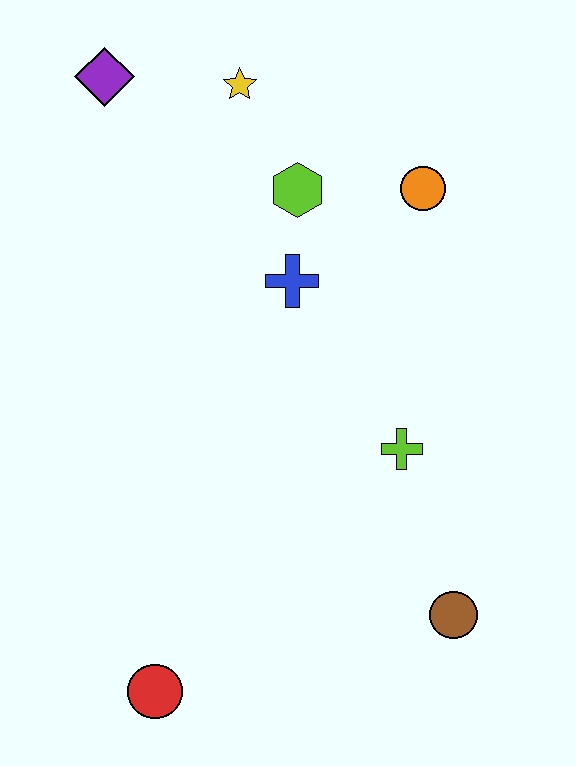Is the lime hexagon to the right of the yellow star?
Yes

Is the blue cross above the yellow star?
No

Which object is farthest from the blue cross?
The red circle is farthest from the blue cross.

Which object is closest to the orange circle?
The lime hexagon is closest to the orange circle.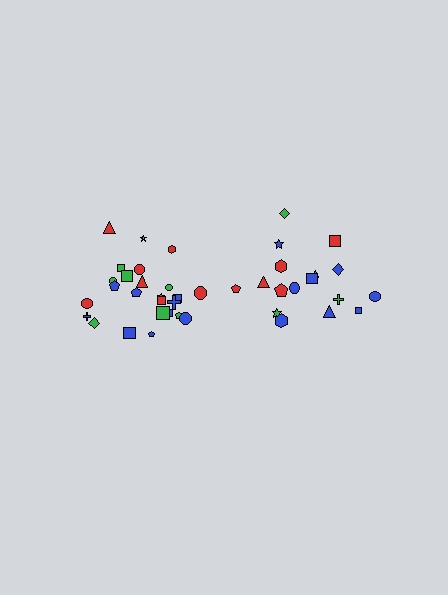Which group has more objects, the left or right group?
The left group.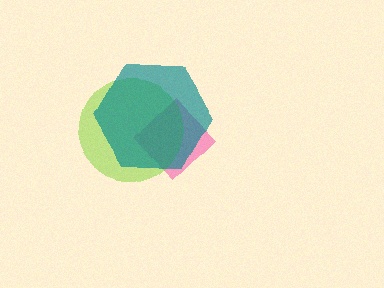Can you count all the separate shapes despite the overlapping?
Yes, there are 3 separate shapes.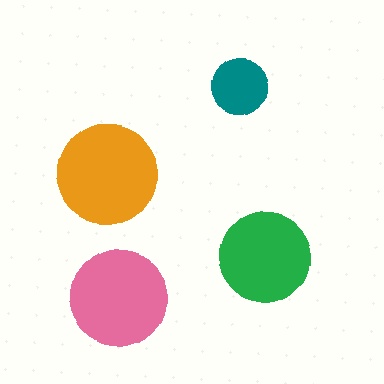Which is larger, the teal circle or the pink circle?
The pink one.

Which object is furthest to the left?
The orange circle is leftmost.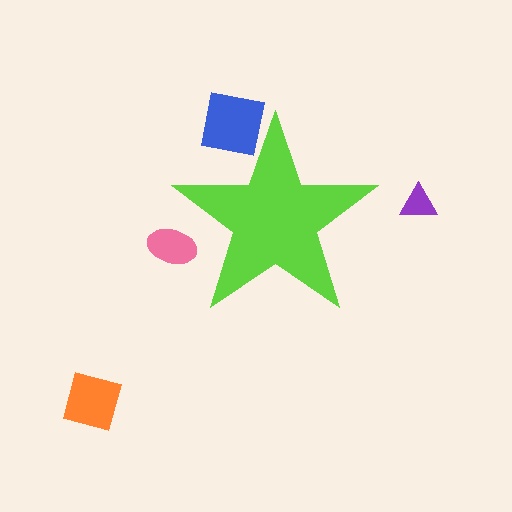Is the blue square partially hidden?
Yes, the blue square is partially hidden behind the lime star.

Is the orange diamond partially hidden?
No, the orange diamond is fully visible.